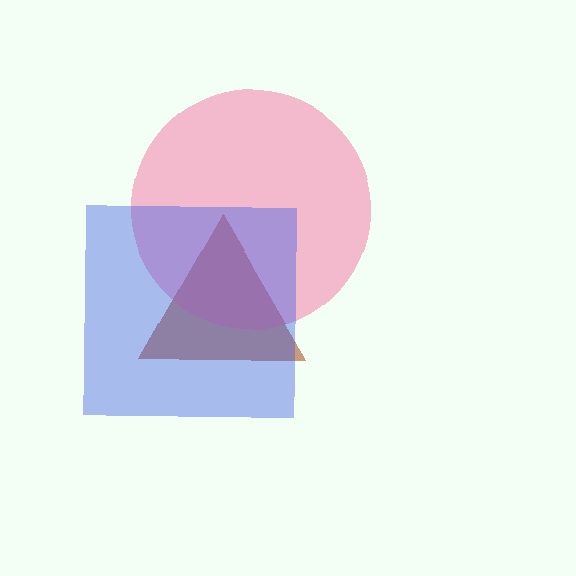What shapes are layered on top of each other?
The layered shapes are: a brown triangle, a pink circle, a blue square.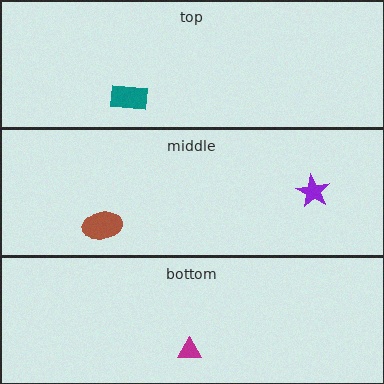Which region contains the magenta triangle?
The bottom region.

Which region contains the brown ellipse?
The middle region.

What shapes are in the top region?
The teal rectangle.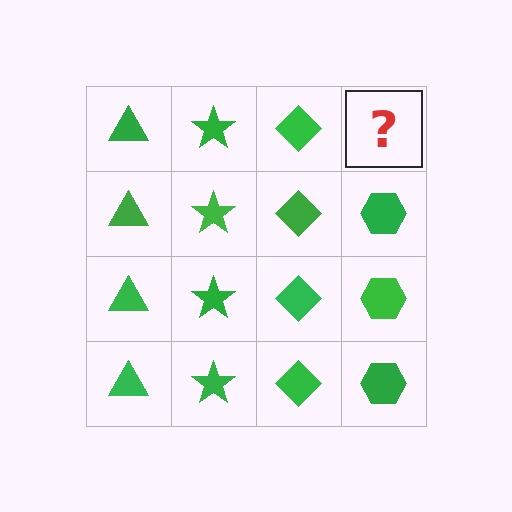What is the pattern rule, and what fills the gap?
The rule is that each column has a consistent shape. The gap should be filled with a green hexagon.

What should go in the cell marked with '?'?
The missing cell should contain a green hexagon.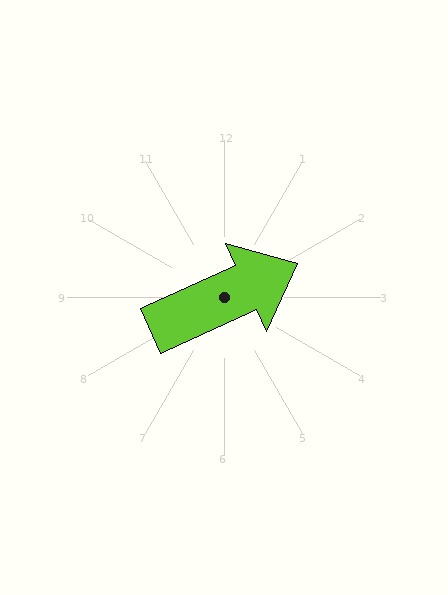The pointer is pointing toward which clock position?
Roughly 2 o'clock.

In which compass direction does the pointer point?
Northeast.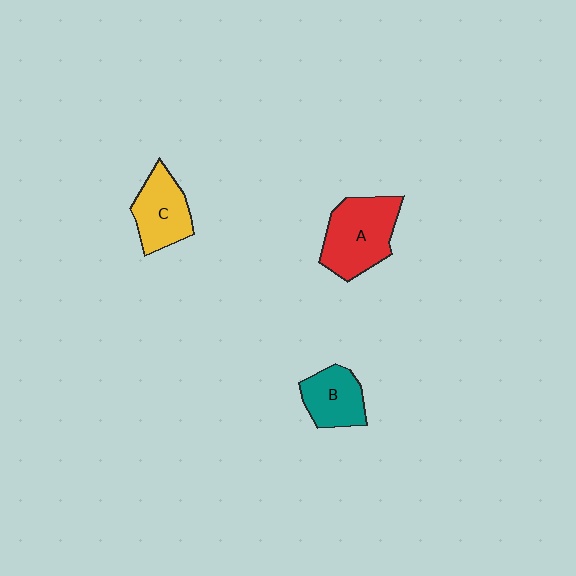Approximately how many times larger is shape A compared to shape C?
Approximately 1.4 times.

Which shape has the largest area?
Shape A (red).